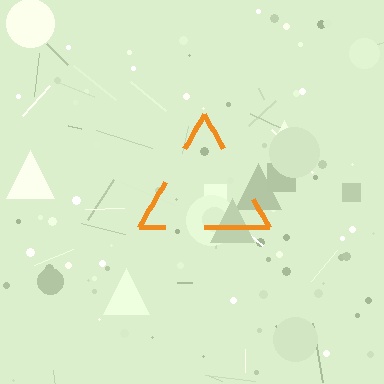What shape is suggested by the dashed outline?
The dashed outline suggests a triangle.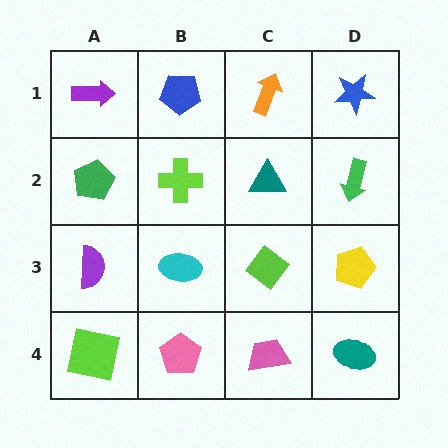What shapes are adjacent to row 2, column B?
A blue pentagon (row 1, column B), a cyan ellipse (row 3, column B), a green pentagon (row 2, column A), a teal triangle (row 2, column C).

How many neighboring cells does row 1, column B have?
3.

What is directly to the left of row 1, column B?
A purple arrow.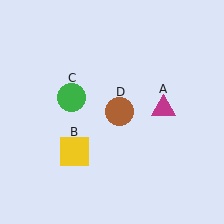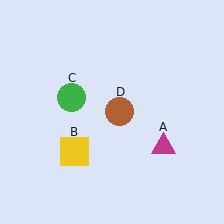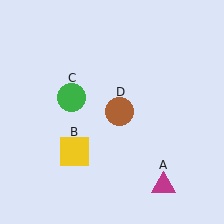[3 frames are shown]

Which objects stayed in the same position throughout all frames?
Yellow square (object B) and green circle (object C) and brown circle (object D) remained stationary.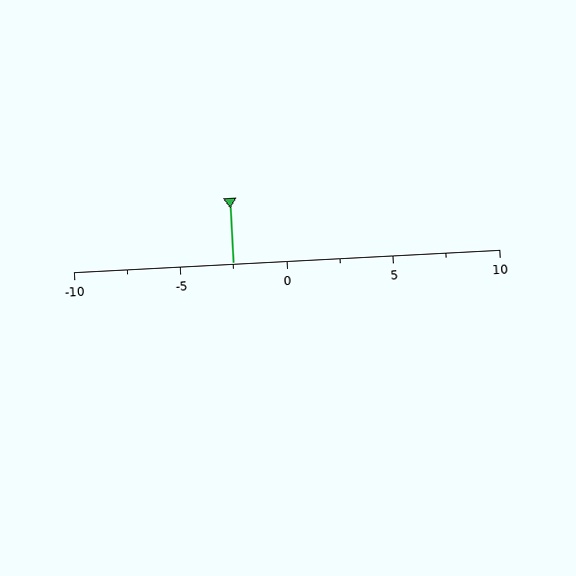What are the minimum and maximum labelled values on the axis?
The axis runs from -10 to 10.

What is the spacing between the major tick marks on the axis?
The major ticks are spaced 5 apart.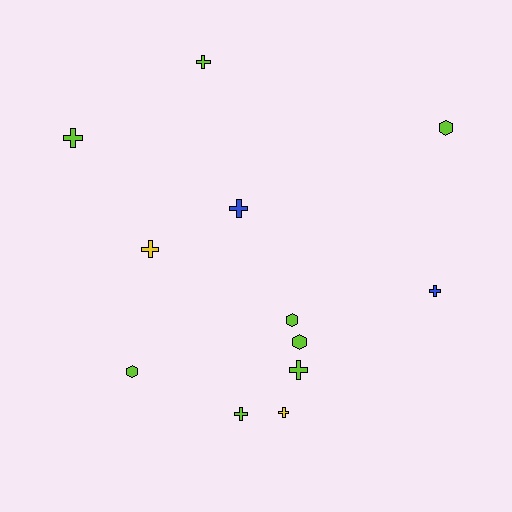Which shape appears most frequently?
Cross, with 8 objects.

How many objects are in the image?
There are 12 objects.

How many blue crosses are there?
There are 2 blue crosses.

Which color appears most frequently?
Lime, with 8 objects.